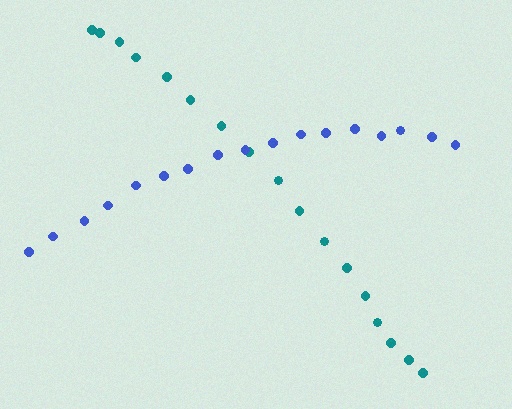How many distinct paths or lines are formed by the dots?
There are 2 distinct paths.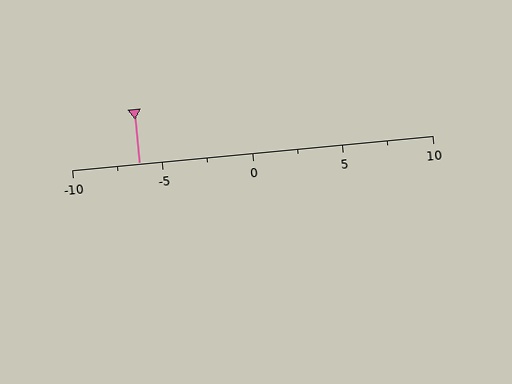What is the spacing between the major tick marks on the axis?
The major ticks are spaced 5 apart.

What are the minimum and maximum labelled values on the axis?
The axis runs from -10 to 10.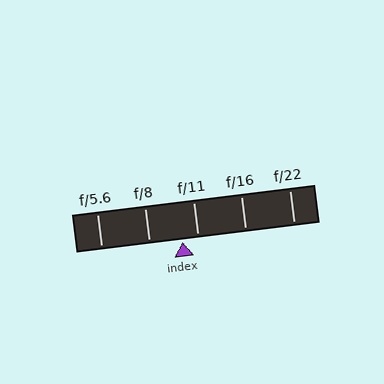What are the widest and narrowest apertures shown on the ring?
The widest aperture shown is f/5.6 and the narrowest is f/22.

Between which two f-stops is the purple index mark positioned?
The index mark is between f/8 and f/11.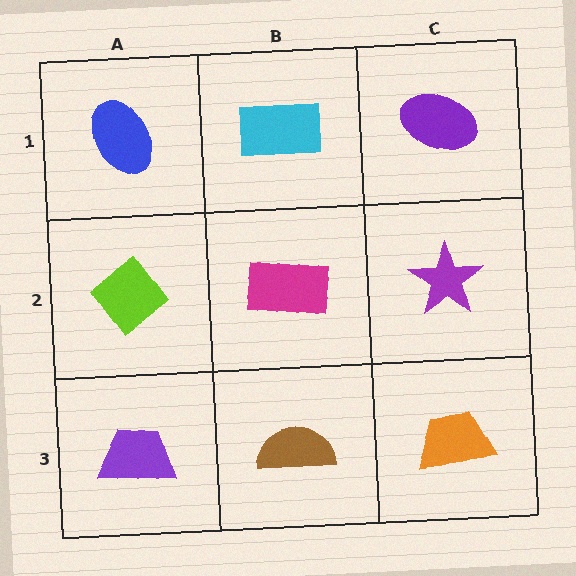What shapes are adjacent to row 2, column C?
A purple ellipse (row 1, column C), an orange trapezoid (row 3, column C), a magenta rectangle (row 2, column B).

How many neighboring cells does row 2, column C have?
3.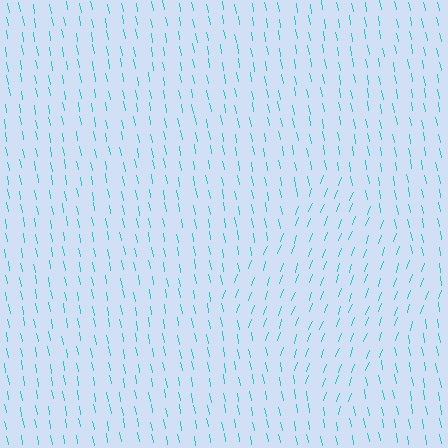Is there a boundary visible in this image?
Yes, there is a texture boundary formed by a change in line orientation.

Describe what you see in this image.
The image is filled with small cyan line segments. A diamond region in the image has lines oriented differently from the surrounding lines, creating a visible texture boundary.